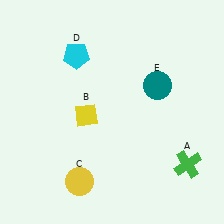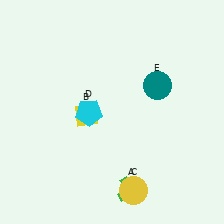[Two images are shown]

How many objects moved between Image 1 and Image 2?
3 objects moved between the two images.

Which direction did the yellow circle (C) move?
The yellow circle (C) moved right.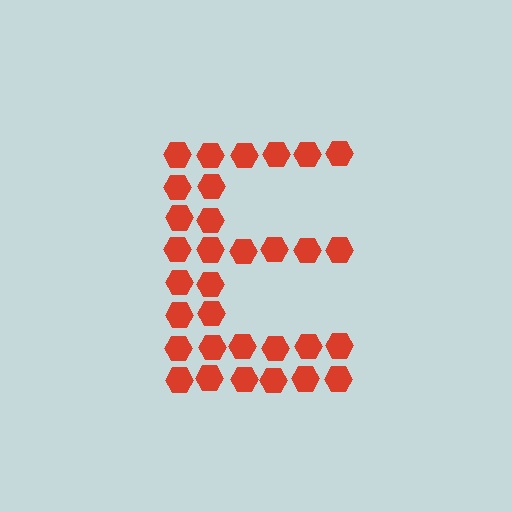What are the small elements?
The small elements are hexagons.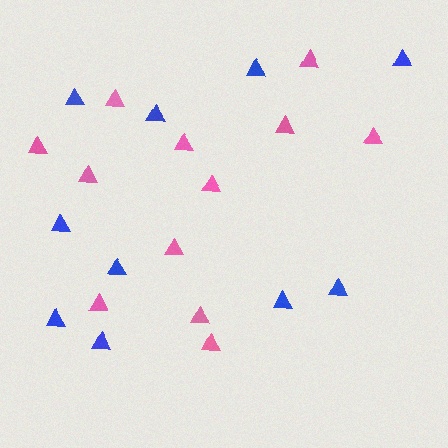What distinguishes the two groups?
There are 2 groups: one group of blue triangles (10) and one group of pink triangles (12).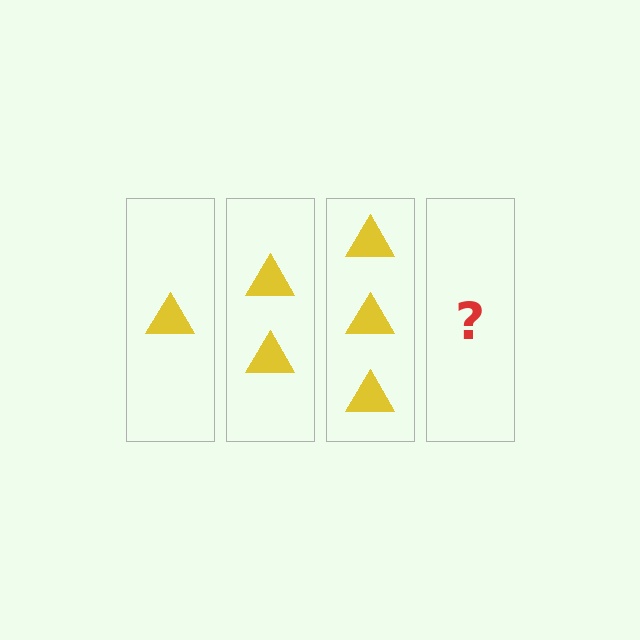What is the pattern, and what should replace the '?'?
The pattern is that each step adds one more triangle. The '?' should be 4 triangles.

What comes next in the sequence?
The next element should be 4 triangles.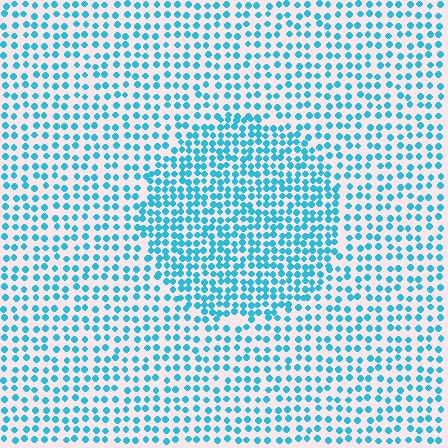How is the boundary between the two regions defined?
The boundary is defined by a change in element density (approximately 1.7x ratio). All elements are the same color, size, and shape.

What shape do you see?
I see a circle.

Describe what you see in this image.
The image contains small cyan elements arranged at two different densities. A circle-shaped region is visible where the elements are more densely packed than the surrounding area.